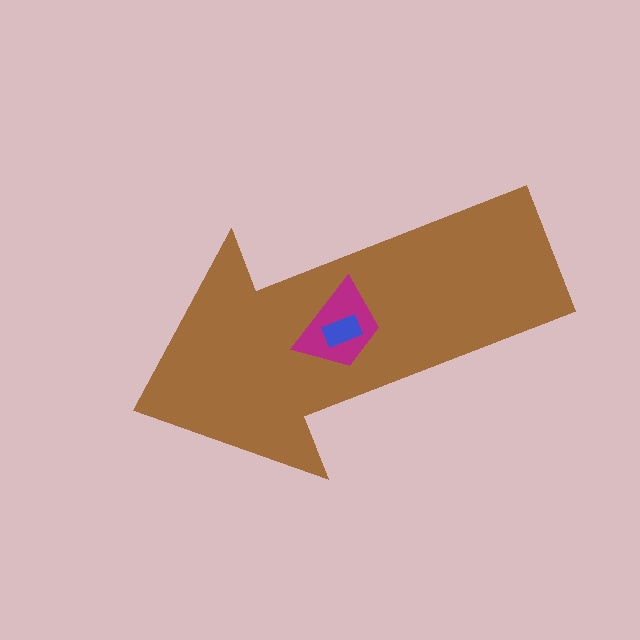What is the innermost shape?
The blue rectangle.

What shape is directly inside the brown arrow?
The magenta trapezoid.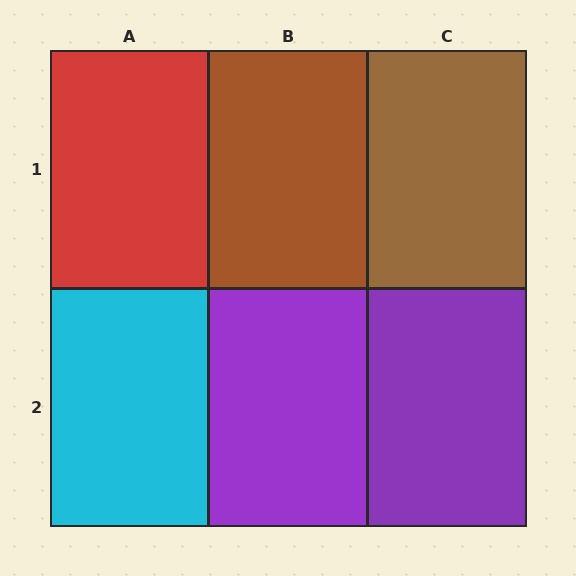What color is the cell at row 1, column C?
Brown.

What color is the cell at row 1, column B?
Brown.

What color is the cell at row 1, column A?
Red.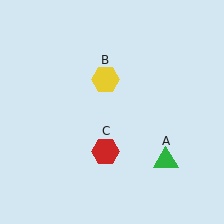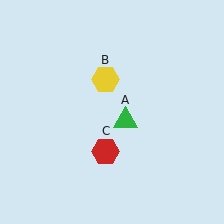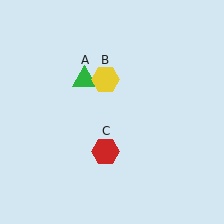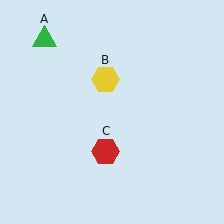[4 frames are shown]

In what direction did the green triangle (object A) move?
The green triangle (object A) moved up and to the left.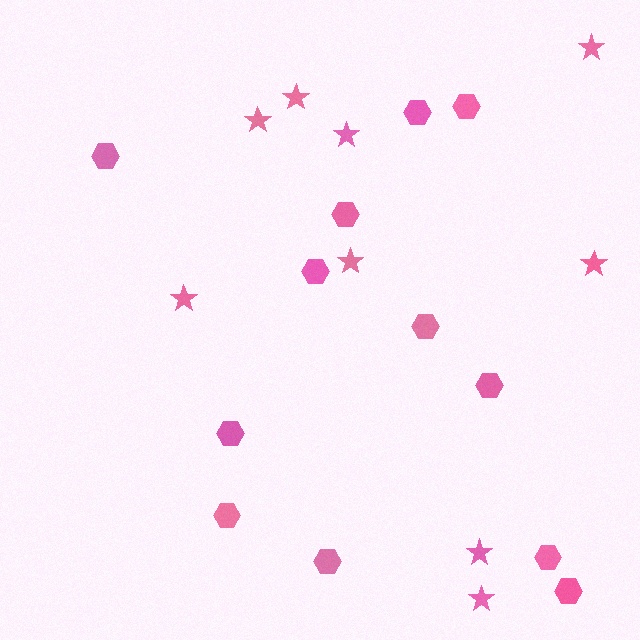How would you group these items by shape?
There are 2 groups: one group of hexagons (12) and one group of stars (9).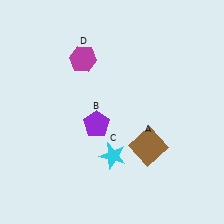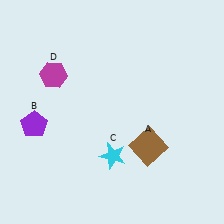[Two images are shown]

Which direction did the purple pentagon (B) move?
The purple pentagon (B) moved left.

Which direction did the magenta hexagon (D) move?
The magenta hexagon (D) moved left.